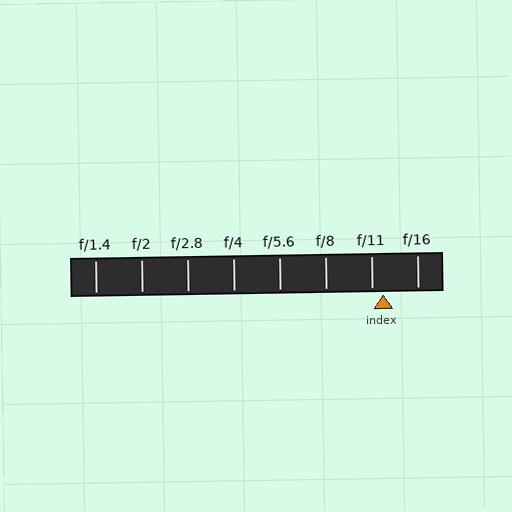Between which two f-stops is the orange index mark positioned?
The index mark is between f/11 and f/16.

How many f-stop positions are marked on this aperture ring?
There are 8 f-stop positions marked.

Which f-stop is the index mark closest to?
The index mark is closest to f/11.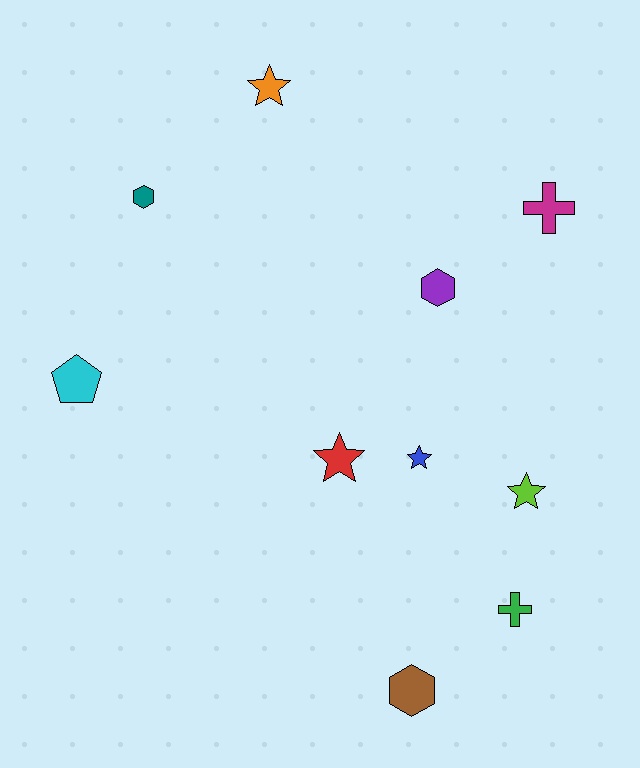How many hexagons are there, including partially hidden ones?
There are 3 hexagons.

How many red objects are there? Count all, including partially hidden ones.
There is 1 red object.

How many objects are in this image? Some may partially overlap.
There are 10 objects.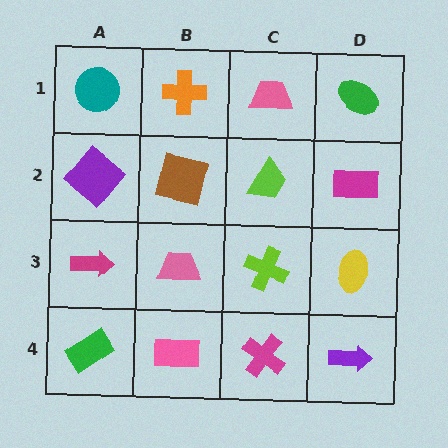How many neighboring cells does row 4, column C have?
3.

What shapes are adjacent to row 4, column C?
A lime cross (row 3, column C), a pink rectangle (row 4, column B), a purple arrow (row 4, column D).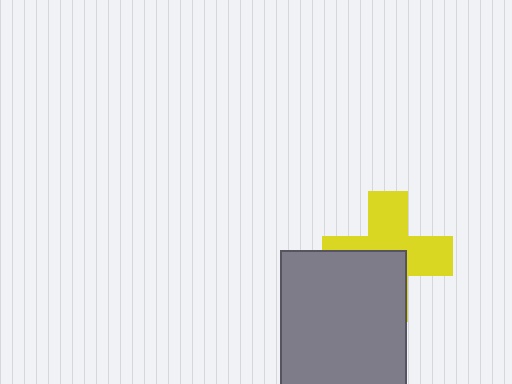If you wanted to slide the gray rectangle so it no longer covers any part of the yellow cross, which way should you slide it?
Slide it toward the lower-left — that is the most direct way to separate the two shapes.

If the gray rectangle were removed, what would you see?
You would see the complete yellow cross.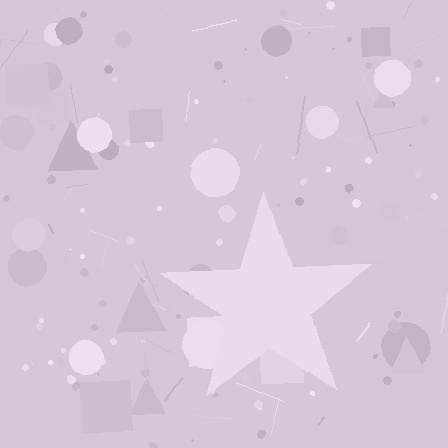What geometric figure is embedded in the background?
A star is embedded in the background.